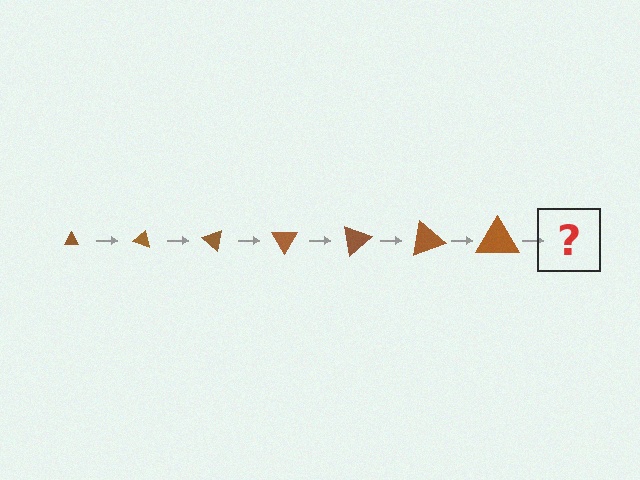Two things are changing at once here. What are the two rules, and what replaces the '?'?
The two rules are that the triangle grows larger each step and it rotates 20 degrees each step. The '?' should be a triangle, larger than the previous one and rotated 140 degrees from the start.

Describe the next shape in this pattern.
It should be a triangle, larger than the previous one and rotated 140 degrees from the start.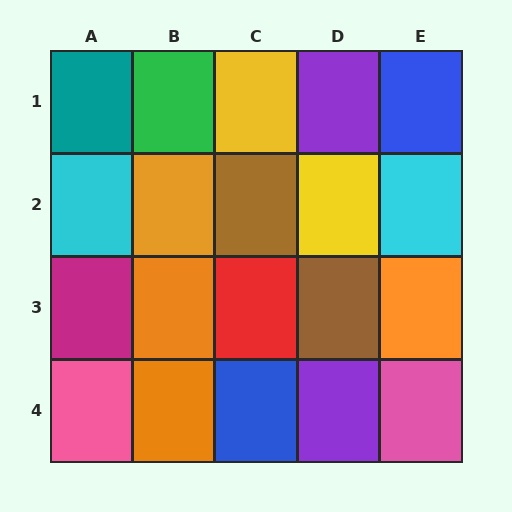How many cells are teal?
1 cell is teal.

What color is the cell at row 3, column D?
Brown.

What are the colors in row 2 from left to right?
Cyan, orange, brown, yellow, cyan.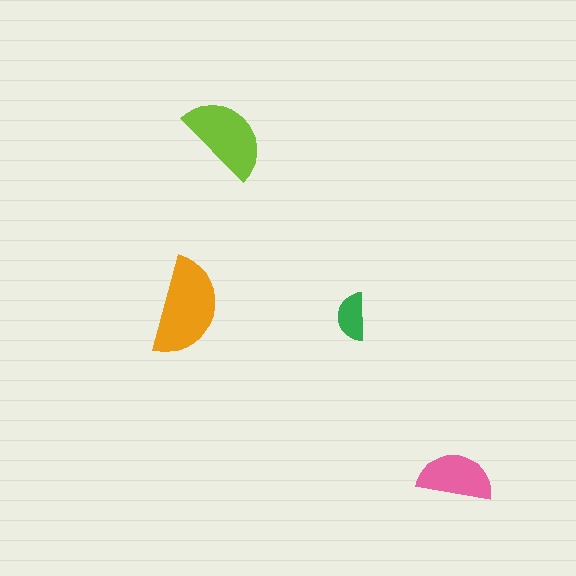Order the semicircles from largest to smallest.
the orange one, the lime one, the pink one, the green one.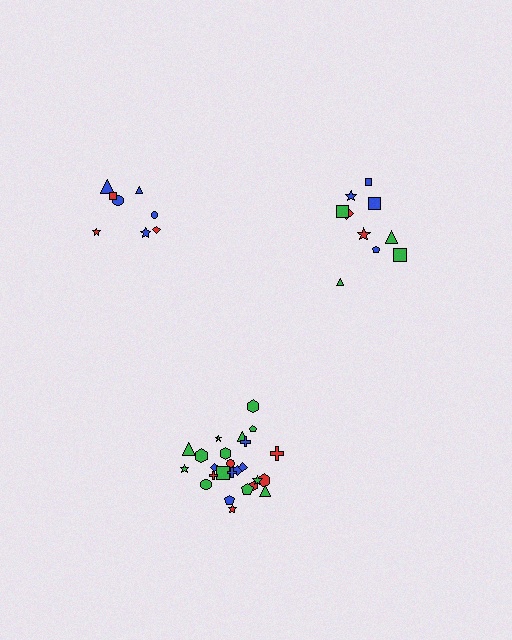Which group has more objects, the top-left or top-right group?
The top-right group.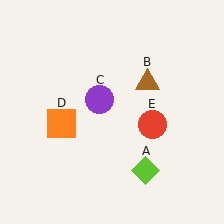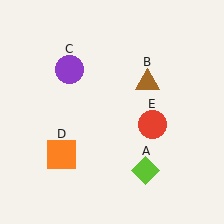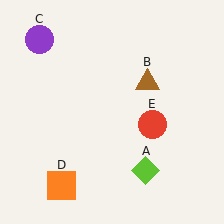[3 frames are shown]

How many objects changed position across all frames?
2 objects changed position: purple circle (object C), orange square (object D).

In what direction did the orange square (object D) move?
The orange square (object D) moved down.